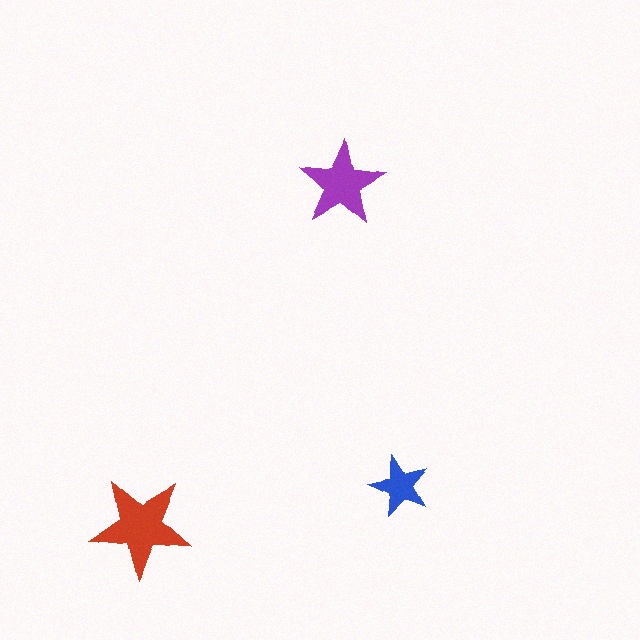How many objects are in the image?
There are 3 objects in the image.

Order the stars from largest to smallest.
the red one, the purple one, the blue one.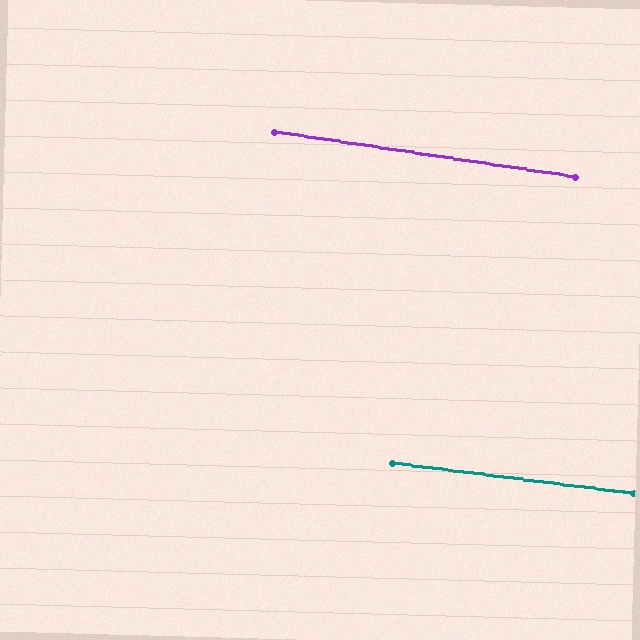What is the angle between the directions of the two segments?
Approximately 1 degree.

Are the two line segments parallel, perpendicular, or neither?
Parallel — their directions differ by only 1.4°.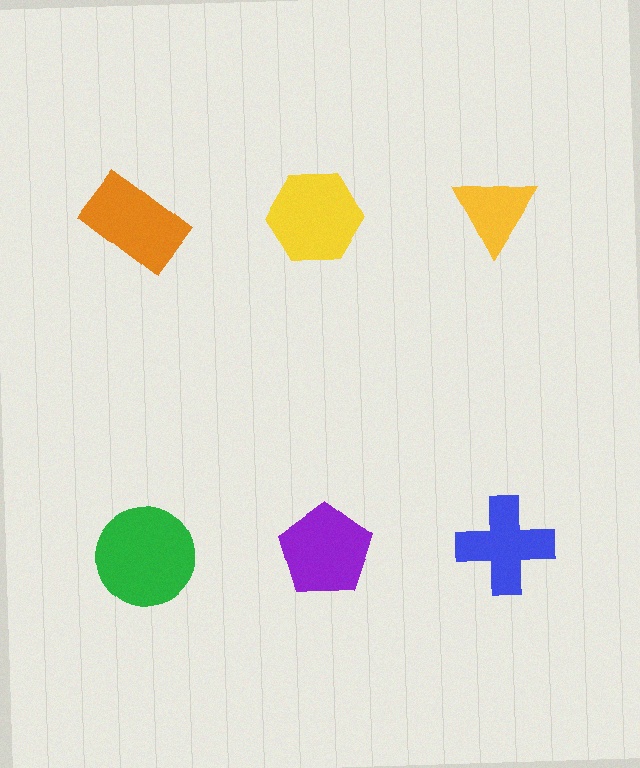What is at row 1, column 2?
A yellow hexagon.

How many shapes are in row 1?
3 shapes.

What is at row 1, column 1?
An orange rectangle.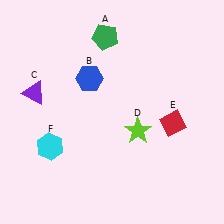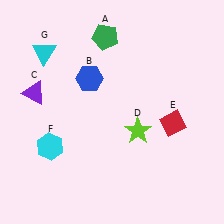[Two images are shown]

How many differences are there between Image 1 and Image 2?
There is 1 difference between the two images.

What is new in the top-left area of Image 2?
A cyan triangle (G) was added in the top-left area of Image 2.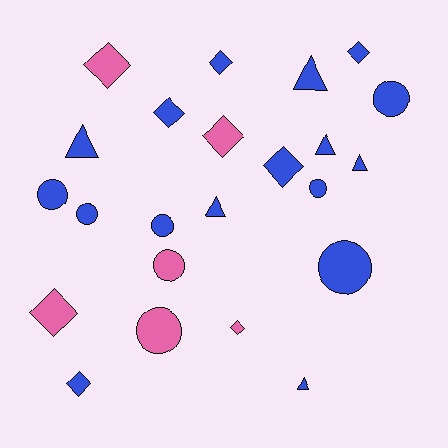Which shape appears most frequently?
Diamond, with 9 objects.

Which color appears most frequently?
Blue, with 17 objects.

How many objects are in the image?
There are 23 objects.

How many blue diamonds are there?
There are 5 blue diamonds.